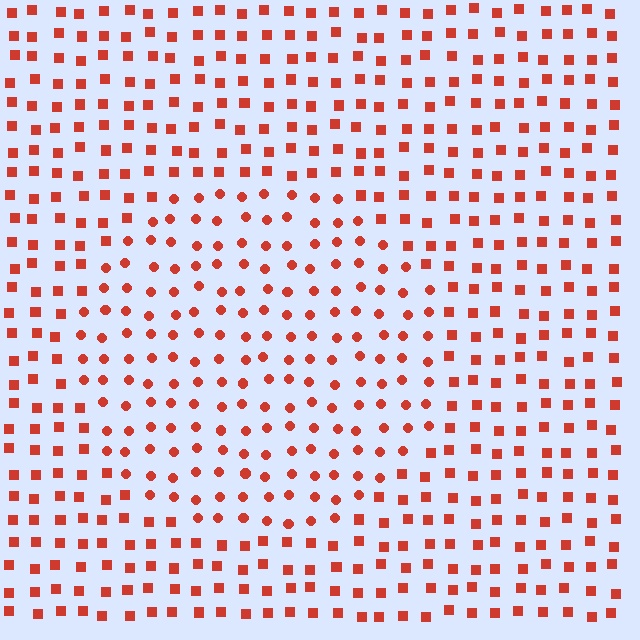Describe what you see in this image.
The image is filled with small red elements arranged in a uniform grid. A circle-shaped region contains circles, while the surrounding area contains squares. The boundary is defined purely by the change in element shape.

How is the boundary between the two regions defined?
The boundary is defined by a change in element shape: circles inside vs. squares outside. All elements share the same color and spacing.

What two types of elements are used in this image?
The image uses circles inside the circle region and squares outside it.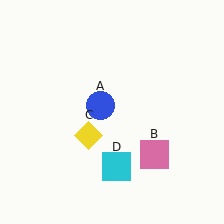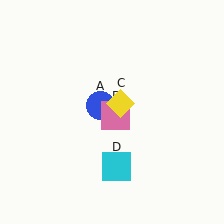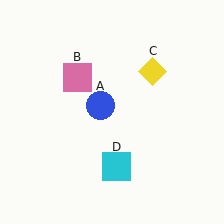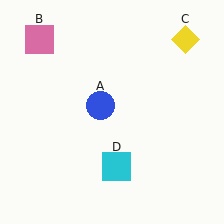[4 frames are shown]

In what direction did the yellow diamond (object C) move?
The yellow diamond (object C) moved up and to the right.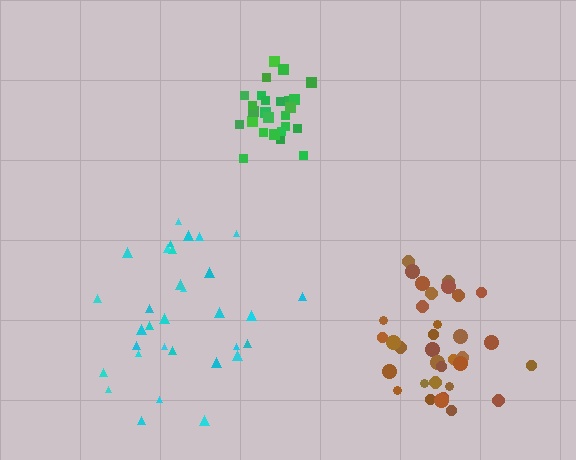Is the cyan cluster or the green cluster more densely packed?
Green.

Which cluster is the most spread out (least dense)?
Cyan.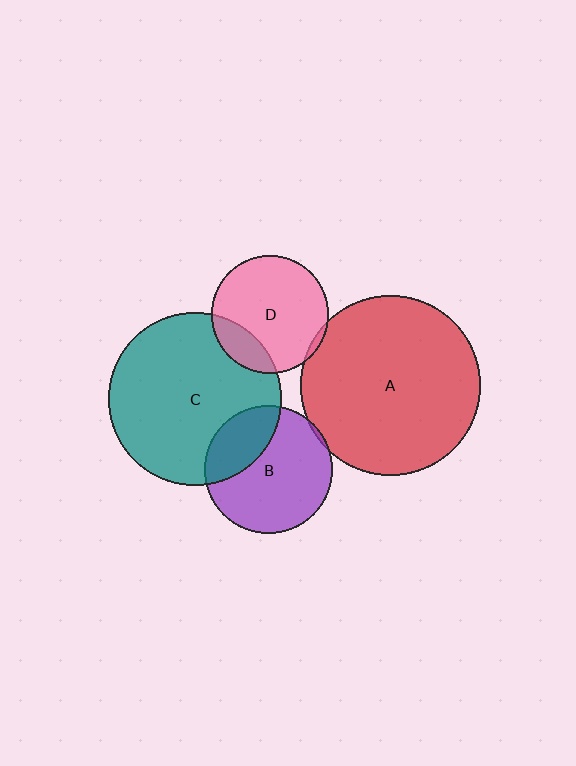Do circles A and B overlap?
Yes.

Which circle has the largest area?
Circle A (red).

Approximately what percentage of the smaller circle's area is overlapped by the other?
Approximately 5%.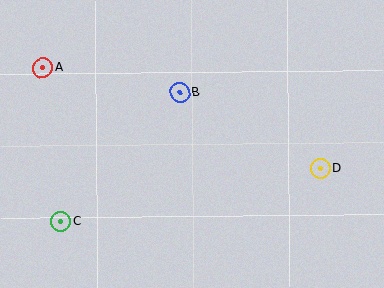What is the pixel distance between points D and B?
The distance between D and B is 160 pixels.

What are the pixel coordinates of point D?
Point D is at (321, 168).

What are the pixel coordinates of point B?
Point B is at (180, 93).